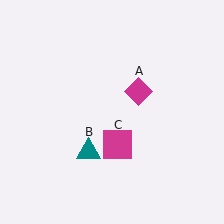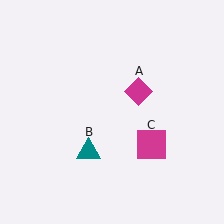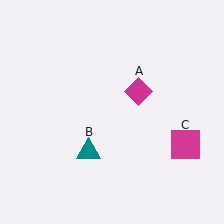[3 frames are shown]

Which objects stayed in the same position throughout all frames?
Magenta diamond (object A) and teal triangle (object B) remained stationary.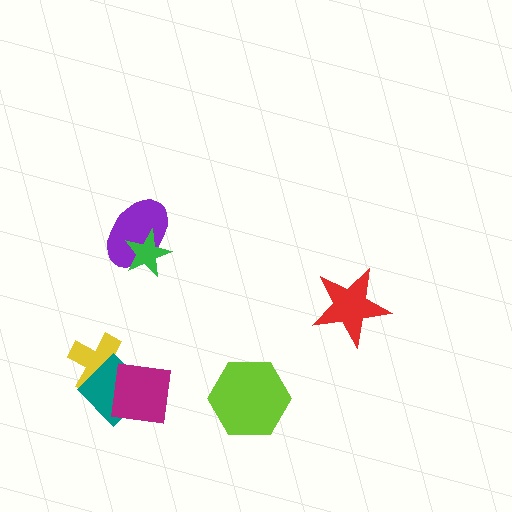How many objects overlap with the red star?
0 objects overlap with the red star.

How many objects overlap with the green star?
1 object overlaps with the green star.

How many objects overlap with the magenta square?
2 objects overlap with the magenta square.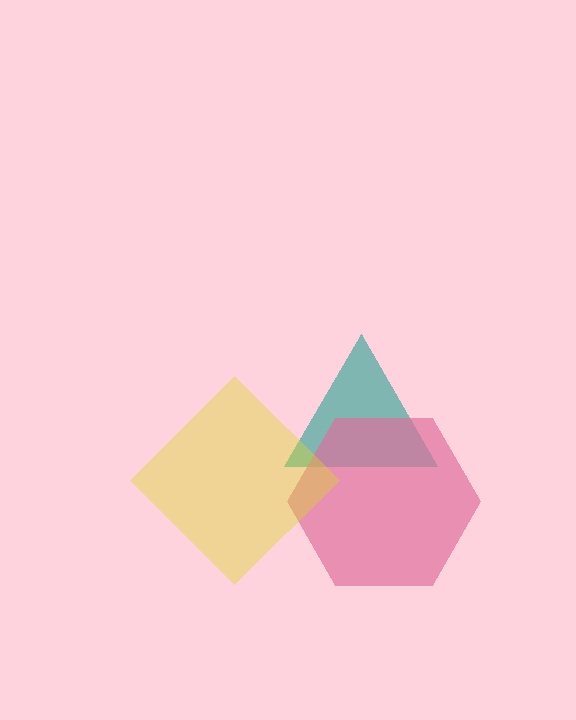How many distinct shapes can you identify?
There are 3 distinct shapes: a teal triangle, a pink hexagon, a yellow diamond.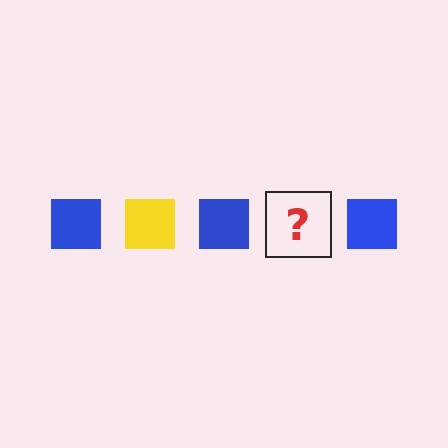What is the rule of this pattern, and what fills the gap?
The rule is that the pattern cycles through blue, yellow squares. The gap should be filled with a yellow square.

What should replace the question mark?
The question mark should be replaced with a yellow square.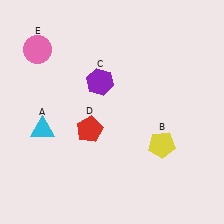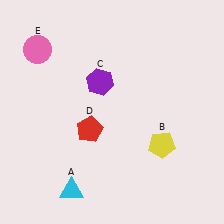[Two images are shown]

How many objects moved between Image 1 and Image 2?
1 object moved between the two images.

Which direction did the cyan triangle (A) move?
The cyan triangle (A) moved down.